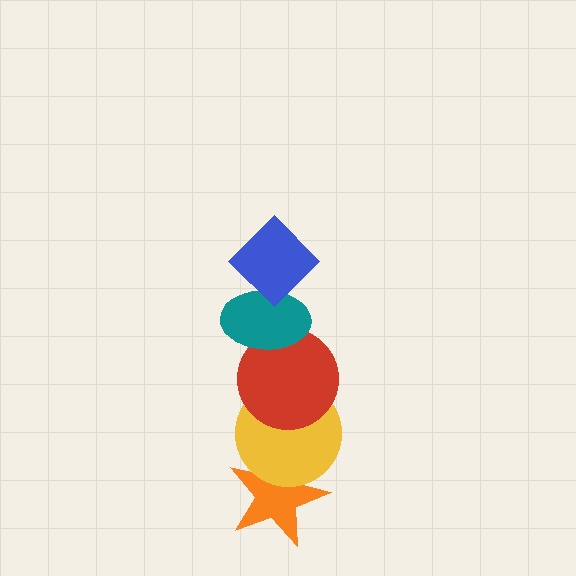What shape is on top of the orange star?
The yellow circle is on top of the orange star.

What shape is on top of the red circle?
The teal ellipse is on top of the red circle.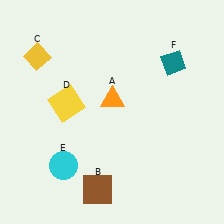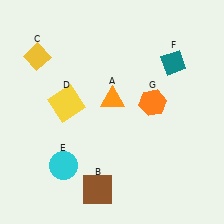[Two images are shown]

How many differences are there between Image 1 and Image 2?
There is 1 difference between the two images.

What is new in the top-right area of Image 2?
An orange hexagon (G) was added in the top-right area of Image 2.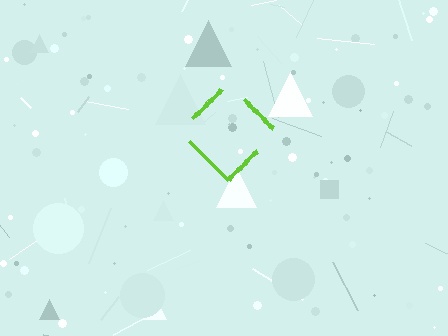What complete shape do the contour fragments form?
The contour fragments form a diamond.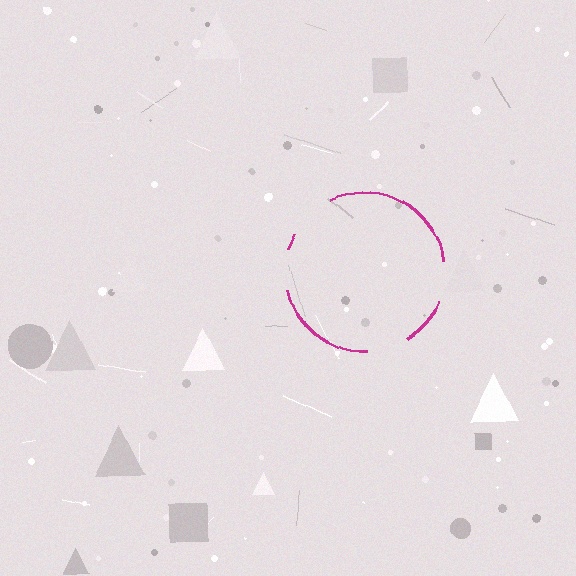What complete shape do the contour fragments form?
The contour fragments form a circle.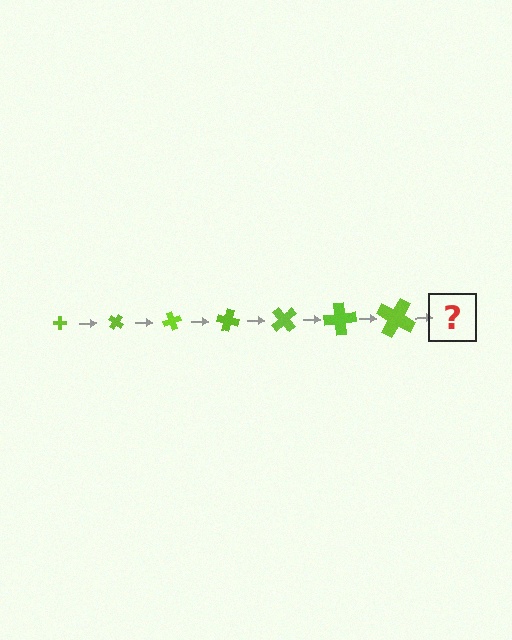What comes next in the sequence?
The next element should be a cross, larger than the previous one and rotated 245 degrees from the start.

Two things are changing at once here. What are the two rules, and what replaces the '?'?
The two rules are that the cross grows larger each step and it rotates 35 degrees each step. The '?' should be a cross, larger than the previous one and rotated 245 degrees from the start.